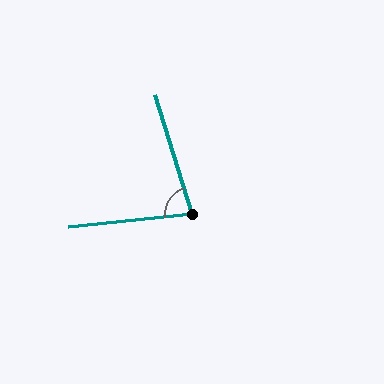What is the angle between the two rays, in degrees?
Approximately 78 degrees.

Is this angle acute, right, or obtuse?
It is acute.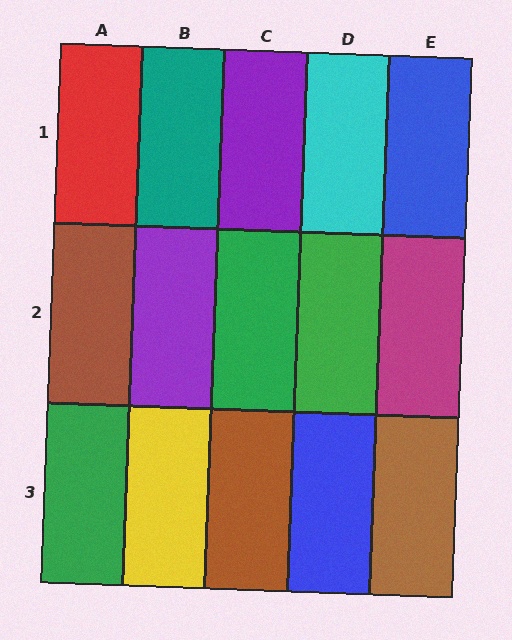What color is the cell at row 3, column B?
Yellow.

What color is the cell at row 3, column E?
Brown.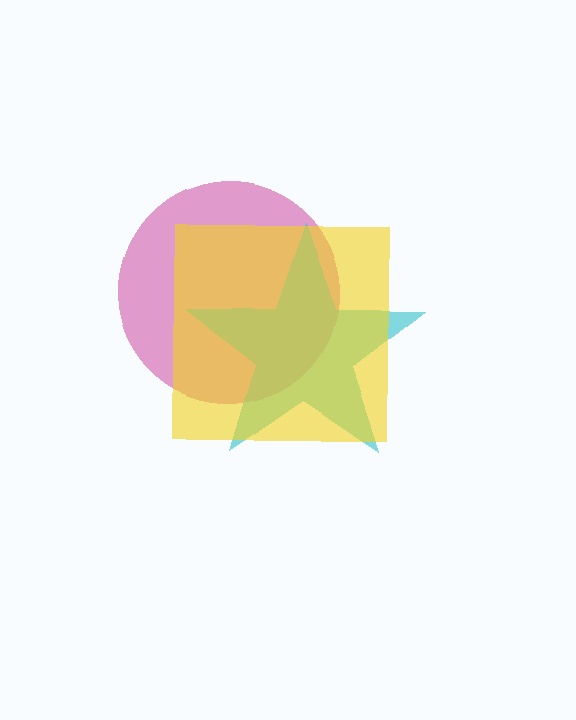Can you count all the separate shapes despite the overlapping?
Yes, there are 3 separate shapes.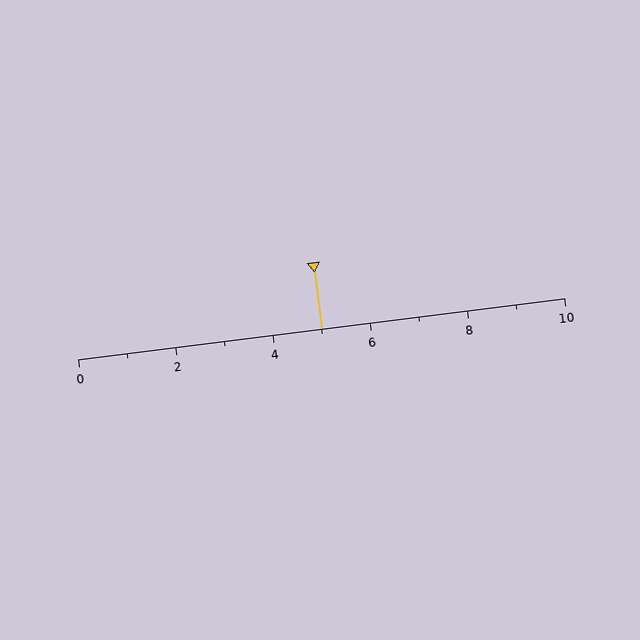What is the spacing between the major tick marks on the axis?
The major ticks are spaced 2 apart.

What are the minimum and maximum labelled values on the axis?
The axis runs from 0 to 10.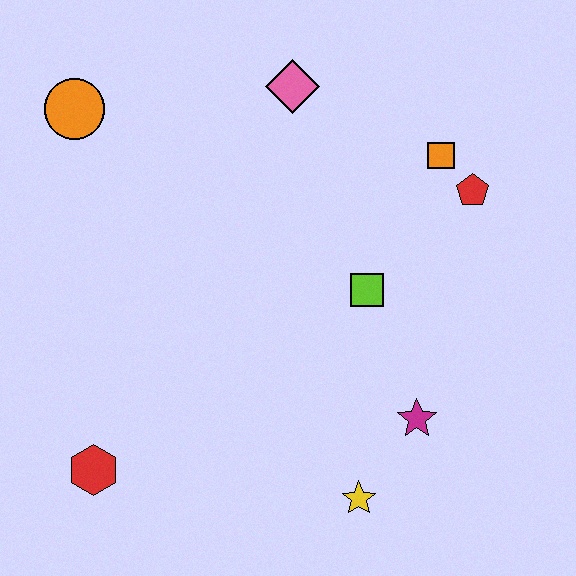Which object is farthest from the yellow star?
The orange circle is farthest from the yellow star.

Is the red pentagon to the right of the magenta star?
Yes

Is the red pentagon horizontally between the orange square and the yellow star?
No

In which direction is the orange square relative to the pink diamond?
The orange square is to the right of the pink diamond.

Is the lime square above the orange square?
No